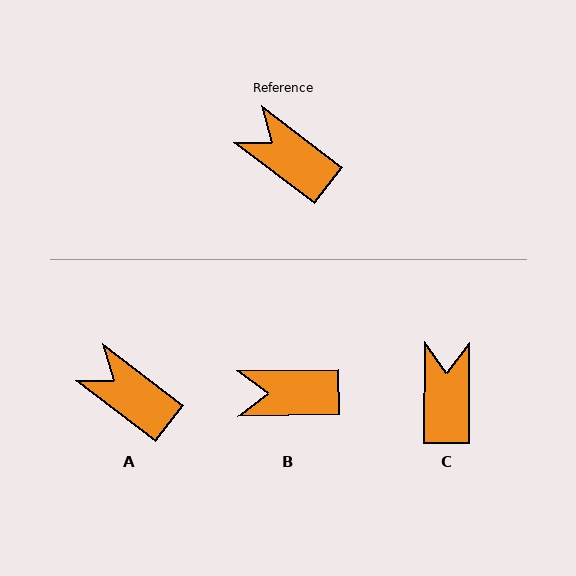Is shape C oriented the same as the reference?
No, it is off by about 53 degrees.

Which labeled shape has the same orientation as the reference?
A.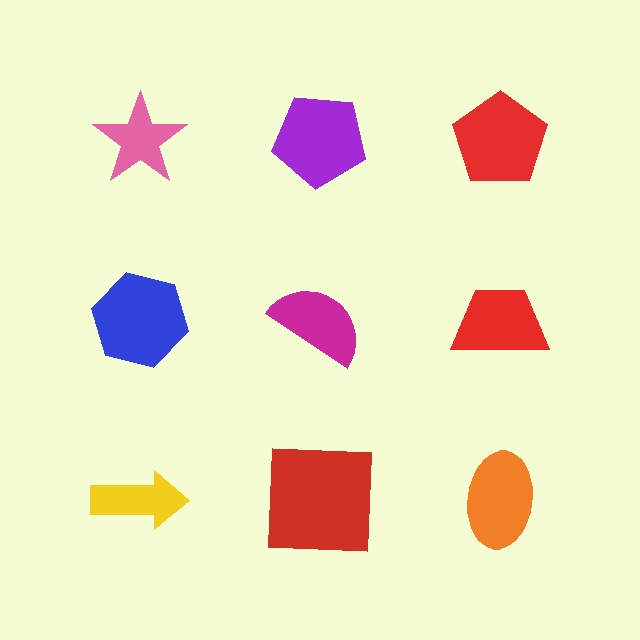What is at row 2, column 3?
A red trapezoid.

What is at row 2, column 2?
A magenta semicircle.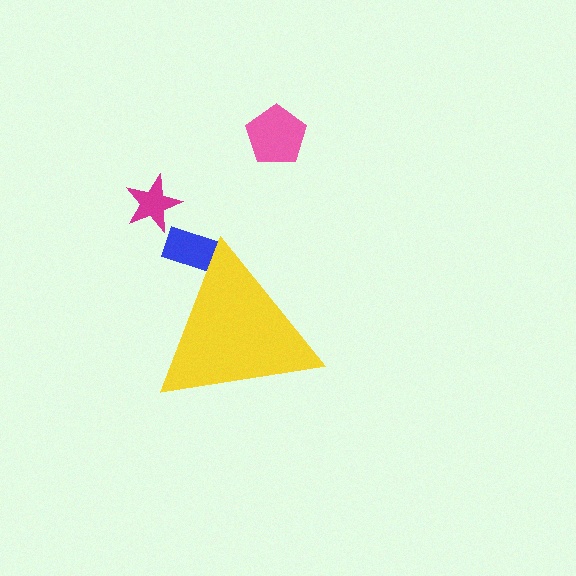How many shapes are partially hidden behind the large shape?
1 shape is partially hidden.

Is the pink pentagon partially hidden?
No, the pink pentagon is fully visible.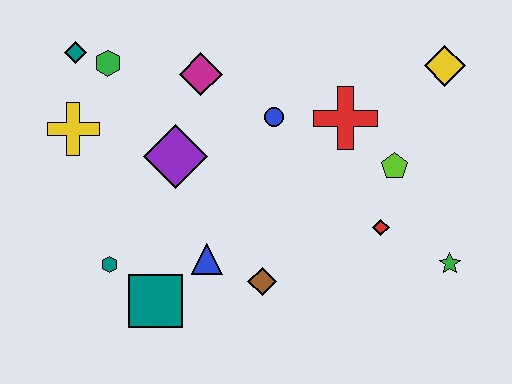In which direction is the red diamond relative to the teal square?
The red diamond is to the right of the teal square.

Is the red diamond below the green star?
No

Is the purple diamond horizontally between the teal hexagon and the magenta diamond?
Yes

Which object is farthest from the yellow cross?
The green star is farthest from the yellow cross.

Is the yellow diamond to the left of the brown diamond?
No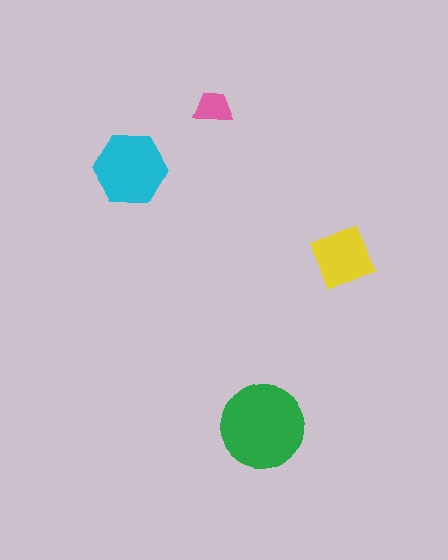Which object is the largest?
The green circle.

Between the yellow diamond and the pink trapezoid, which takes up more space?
The yellow diamond.